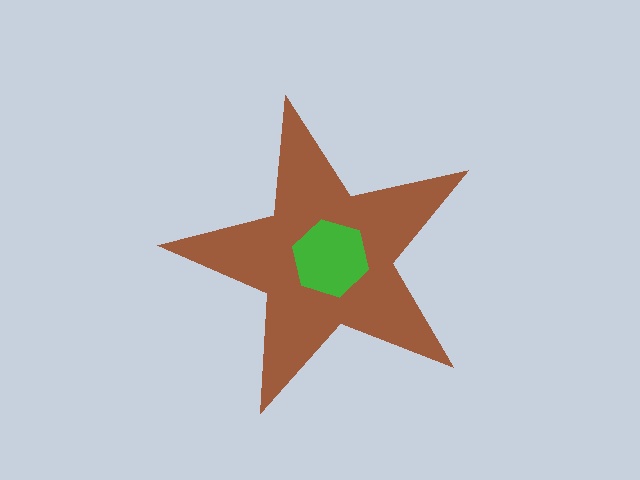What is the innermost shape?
The green hexagon.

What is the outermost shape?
The brown star.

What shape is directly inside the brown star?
The green hexagon.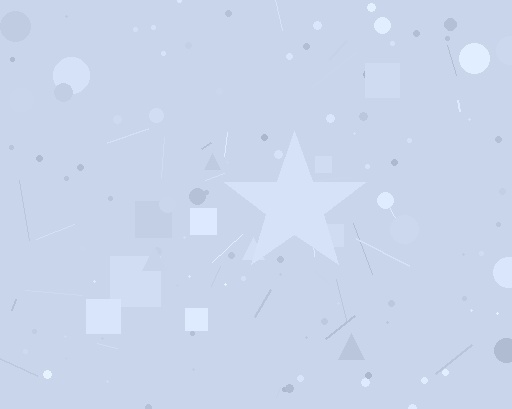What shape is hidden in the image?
A star is hidden in the image.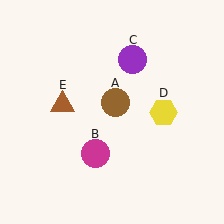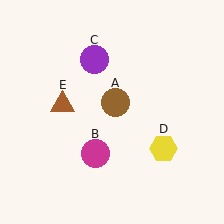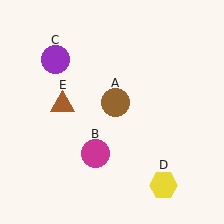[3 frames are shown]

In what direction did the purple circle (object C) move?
The purple circle (object C) moved left.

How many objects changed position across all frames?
2 objects changed position: purple circle (object C), yellow hexagon (object D).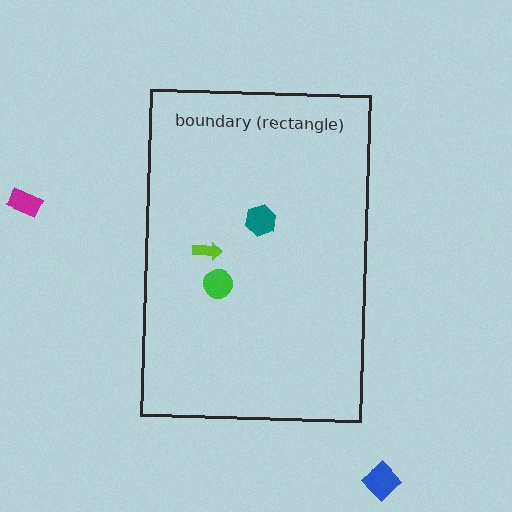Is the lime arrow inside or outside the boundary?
Inside.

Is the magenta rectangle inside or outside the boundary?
Outside.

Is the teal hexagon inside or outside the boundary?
Inside.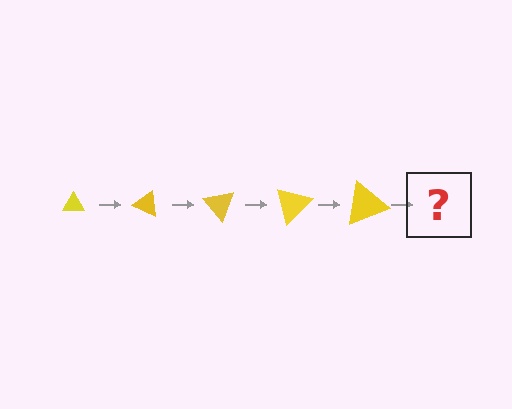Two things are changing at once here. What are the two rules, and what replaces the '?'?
The two rules are that the triangle grows larger each step and it rotates 25 degrees each step. The '?' should be a triangle, larger than the previous one and rotated 125 degrees from the start.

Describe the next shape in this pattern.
It should be a triangle, larger than the previous one and rotated 125 degrees from the start.